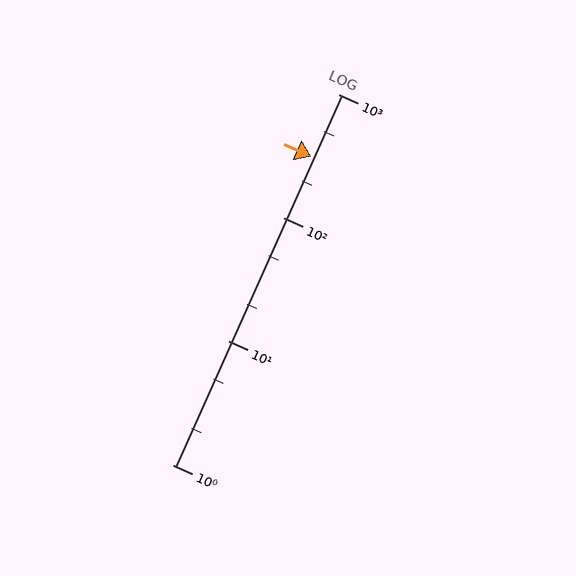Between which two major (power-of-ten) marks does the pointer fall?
The pointer is between 100 and 1000.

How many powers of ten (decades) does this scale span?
The scale spans 3 decades, from 1 to 1000.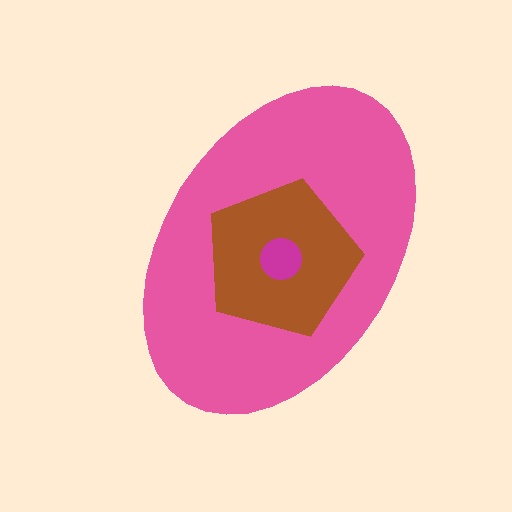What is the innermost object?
The magenta circle.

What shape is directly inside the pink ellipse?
The brown pentagon.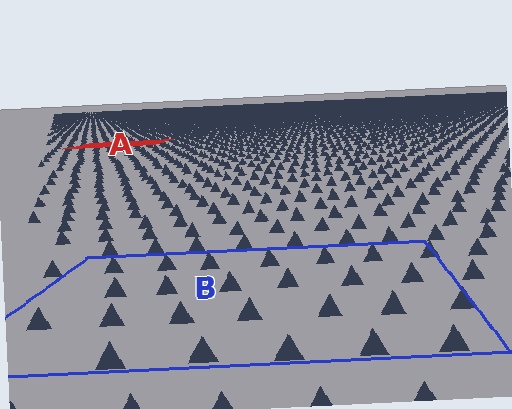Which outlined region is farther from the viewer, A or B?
Region A is farther from the viewer — the texture elements inside it appear smaller and more densely packed.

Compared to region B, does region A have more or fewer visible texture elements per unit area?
Region A has more texture elements per unit area — they are packed more densely because it is farther away.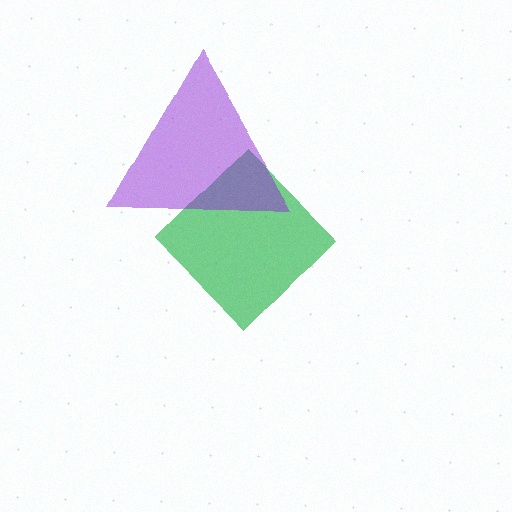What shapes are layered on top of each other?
The layered shapes are: a green diamond, a purple triangle.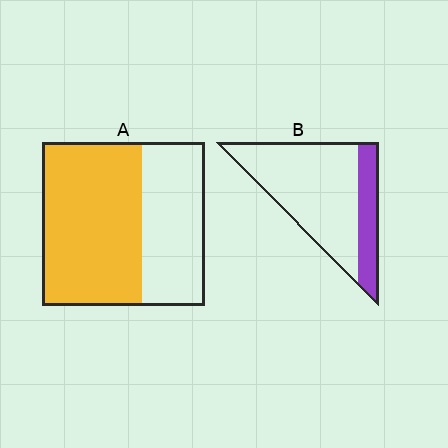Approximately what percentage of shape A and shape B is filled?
A is approximately 60% and B is approximately 25%.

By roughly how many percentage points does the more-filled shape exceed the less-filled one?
By roughly 35 percentage points (A over B).